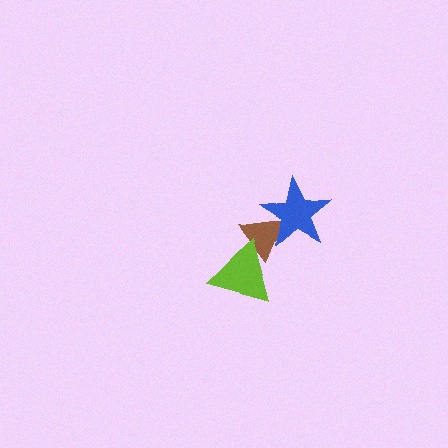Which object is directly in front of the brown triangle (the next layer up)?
The lime triangle is directly in front of the brown triangle.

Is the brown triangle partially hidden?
Yes, it is partially covered by another shape.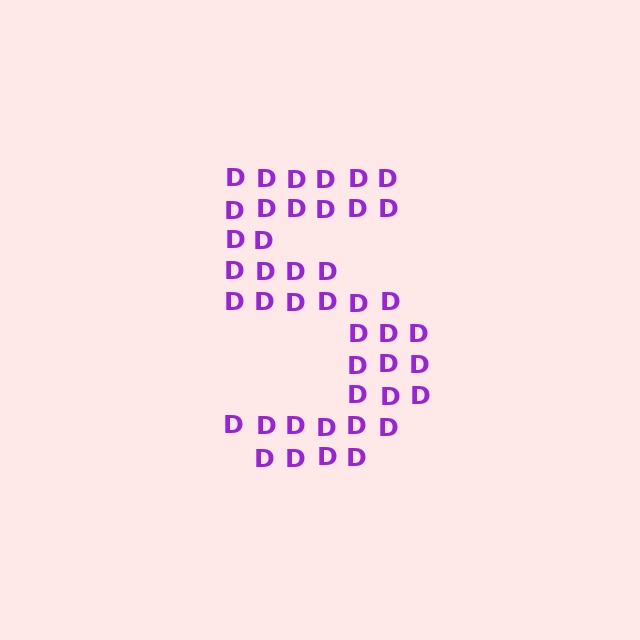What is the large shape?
The large shape is the digit 5.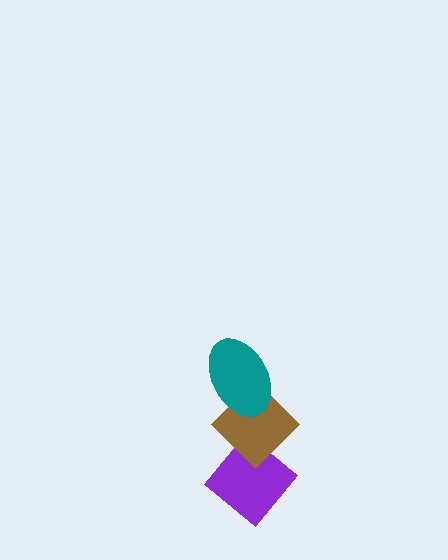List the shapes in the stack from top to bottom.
From top to bottom: the teal ellipse, the brown diamond, the purple diamond.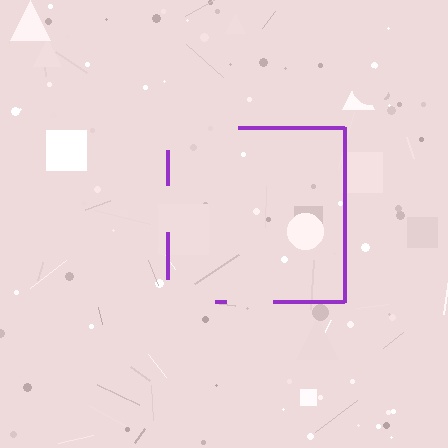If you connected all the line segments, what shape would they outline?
They would outline a square.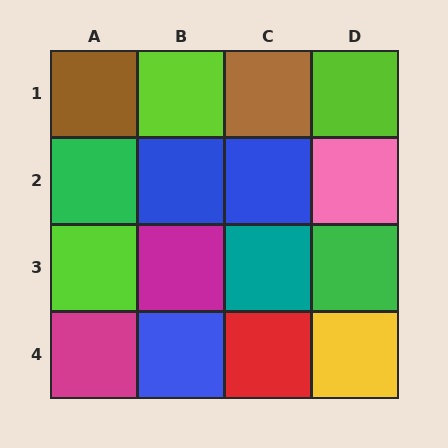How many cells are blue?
3 cells are blue.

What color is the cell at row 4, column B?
Blue.